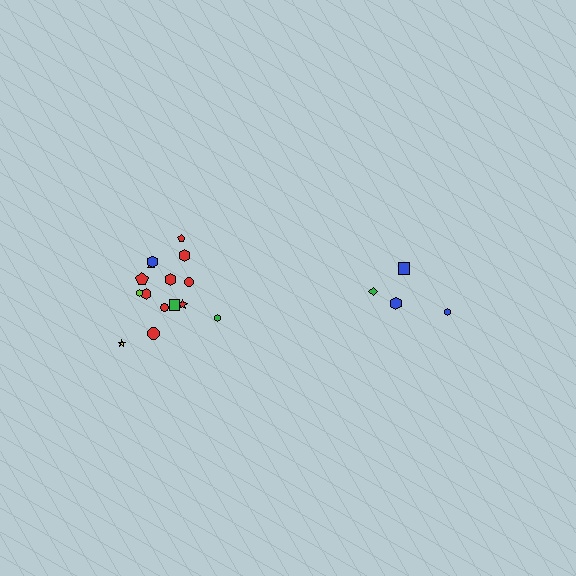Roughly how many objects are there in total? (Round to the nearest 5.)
Roughly 20 objects in total.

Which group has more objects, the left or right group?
The left group.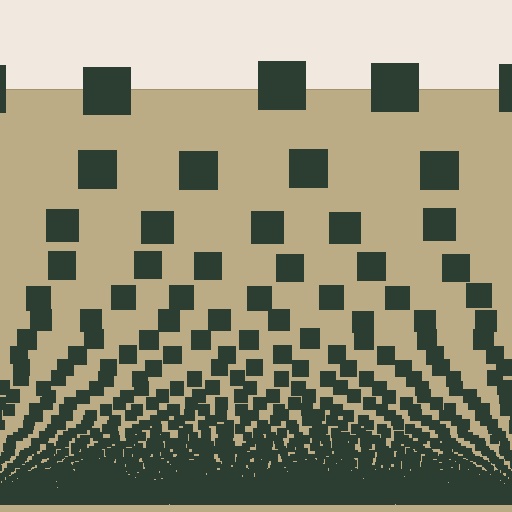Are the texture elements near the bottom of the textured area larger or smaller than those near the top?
Smaller. The gradient is inverted — elements near the bottom are smaller and denser.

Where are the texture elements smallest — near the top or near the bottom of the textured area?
Near the bottom.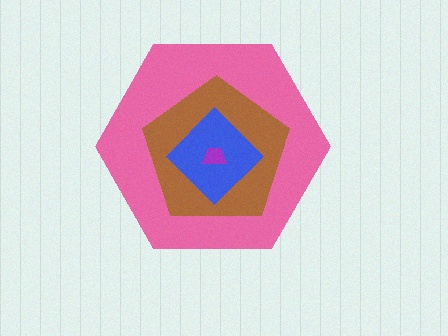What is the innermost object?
The purple trapezoid.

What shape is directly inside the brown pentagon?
The blue diamond.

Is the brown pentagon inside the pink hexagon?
Yes.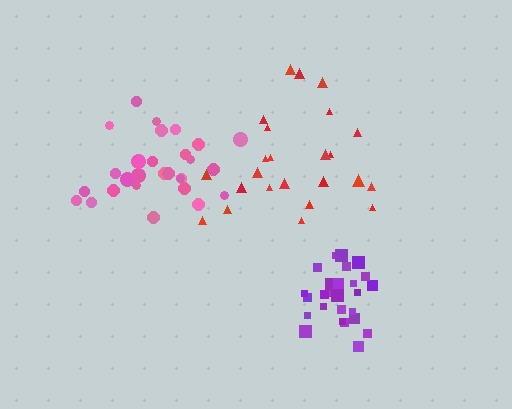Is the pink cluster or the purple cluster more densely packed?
Purple.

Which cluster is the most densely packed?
Purple.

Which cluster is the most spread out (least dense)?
Red.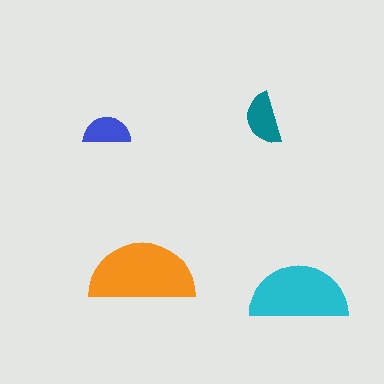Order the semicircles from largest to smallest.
the orange one, the cyan one, the teal one, the blue one.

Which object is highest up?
The teal semicircle is topmost.